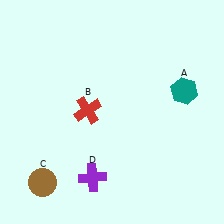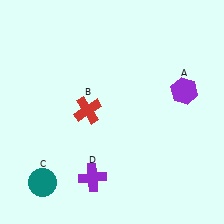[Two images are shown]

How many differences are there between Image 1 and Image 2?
There are 2 differences between the two images.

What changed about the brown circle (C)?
In Image 1, C is brown. In Image 2, it changed to teal.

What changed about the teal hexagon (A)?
In Image 1, A is teal. In Image 2, it changed to purple.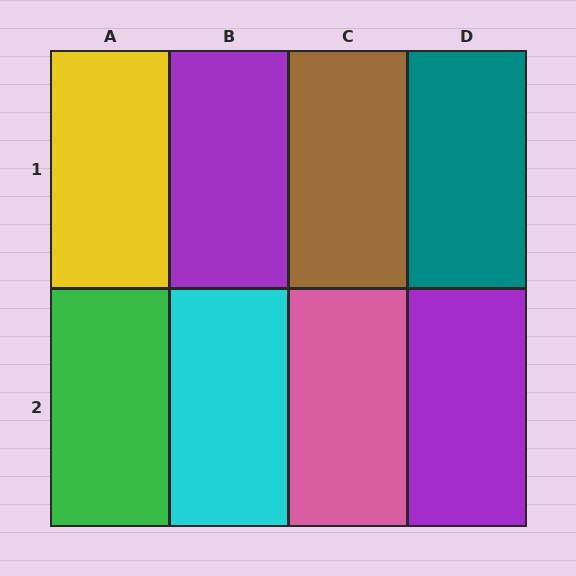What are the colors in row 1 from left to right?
Yellow, purple, brown, teal.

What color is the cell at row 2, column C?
Pink.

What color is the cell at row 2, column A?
Green.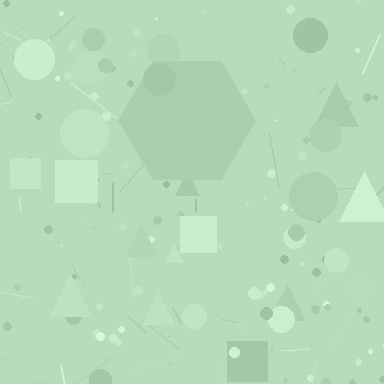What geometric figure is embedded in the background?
A hexagon is embedded in the background.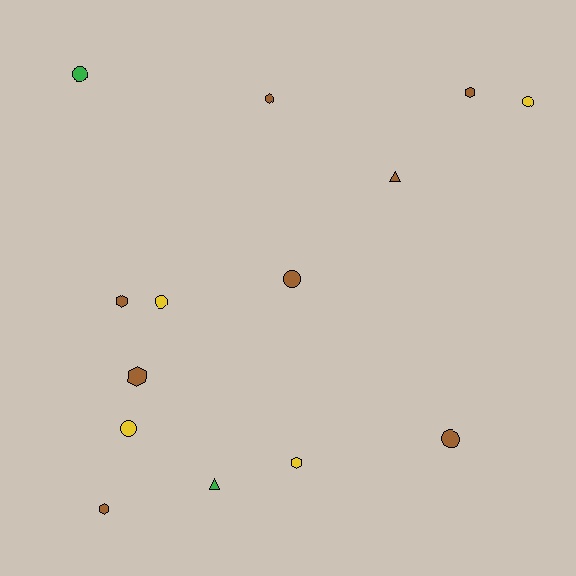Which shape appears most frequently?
Circle, with 6 objects.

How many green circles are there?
There is 1 green circle.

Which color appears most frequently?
Brown, with 8 objects.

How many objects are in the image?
There are 14 objects.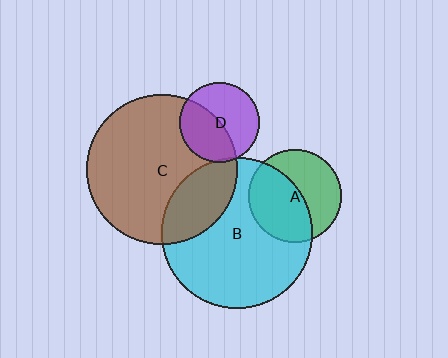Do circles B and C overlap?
Yes.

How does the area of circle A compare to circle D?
Approximately 1.3 times.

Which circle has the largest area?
Circle B (cyan).